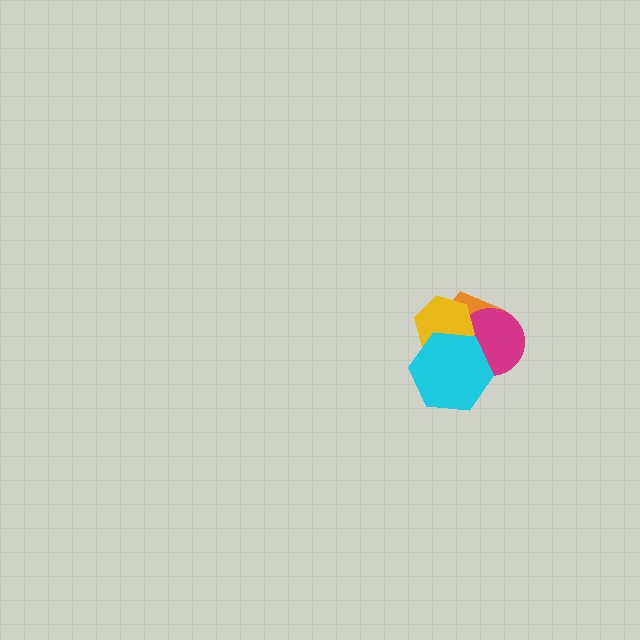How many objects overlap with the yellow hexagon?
3 objects overlap with the yellow hexagon.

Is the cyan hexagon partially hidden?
No, no other shape covers it.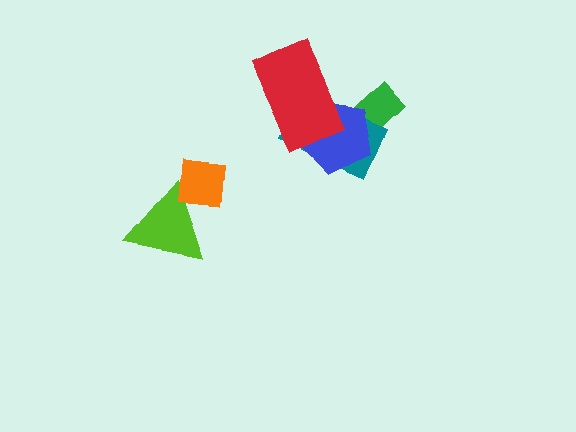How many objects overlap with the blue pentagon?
3 objects overlap with the blue pentagon.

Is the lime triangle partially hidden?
Yes, it is partially covered by another shape.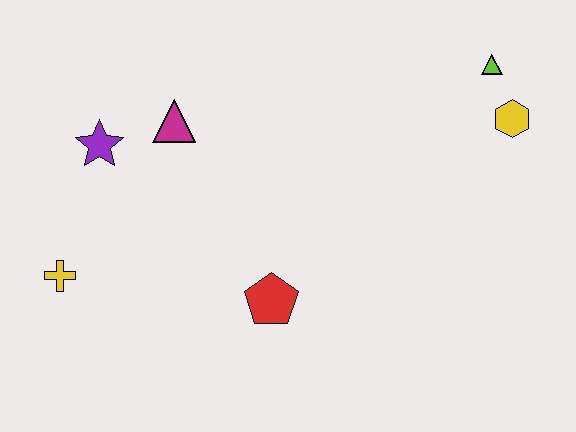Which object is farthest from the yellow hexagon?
The yellow cross is farthest from the yellow hexagon.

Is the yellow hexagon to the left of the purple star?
No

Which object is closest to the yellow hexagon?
The lime triangle is closest to the yellow hexagon.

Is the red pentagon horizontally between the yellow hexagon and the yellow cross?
Yes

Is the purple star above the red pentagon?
Yes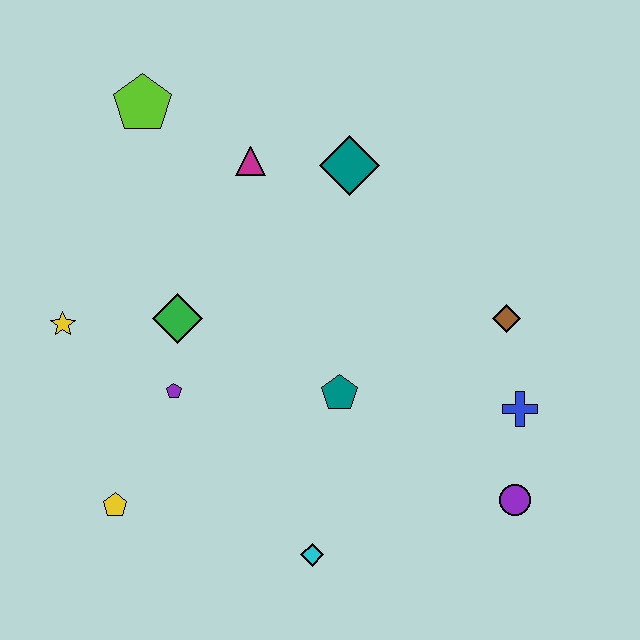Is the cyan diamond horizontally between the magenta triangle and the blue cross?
Yes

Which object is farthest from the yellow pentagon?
The brown diamond is farthest from the yellow pentagon.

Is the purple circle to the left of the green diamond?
No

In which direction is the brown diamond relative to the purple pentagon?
The brown diamond is to the right of the purple pentagon.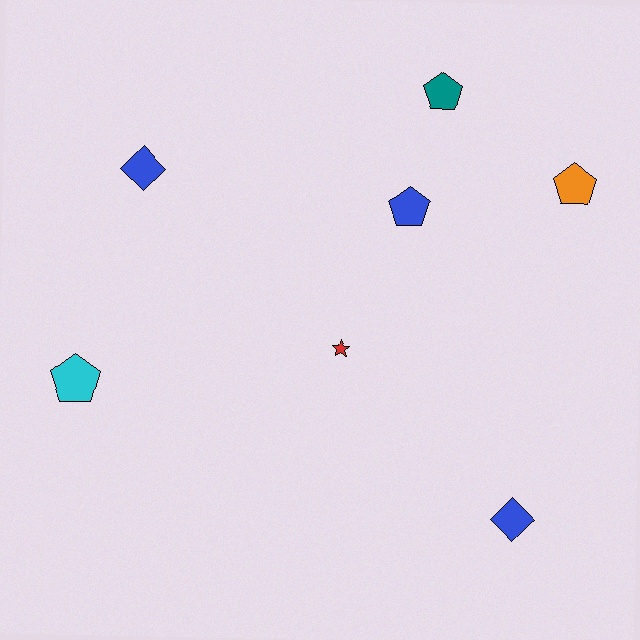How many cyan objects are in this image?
There is 1 cyan object.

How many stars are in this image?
There is 1 star.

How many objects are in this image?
There are 7 objects.